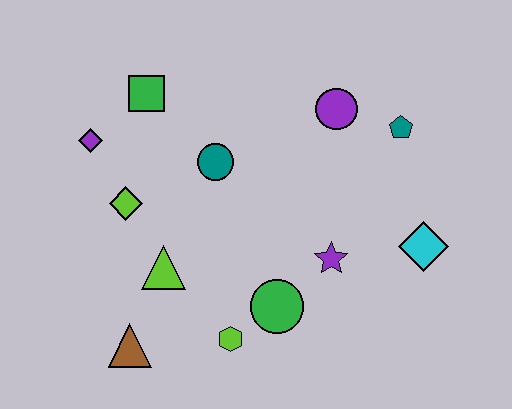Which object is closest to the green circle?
The lime hexagon is closest to the green circle.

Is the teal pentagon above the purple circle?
No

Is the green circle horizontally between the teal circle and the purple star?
Yes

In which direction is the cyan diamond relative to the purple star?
The cyan diamond is to the right of the purple star.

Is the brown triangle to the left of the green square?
Yes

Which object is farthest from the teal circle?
The cyan diamond is farthest from the teal circle.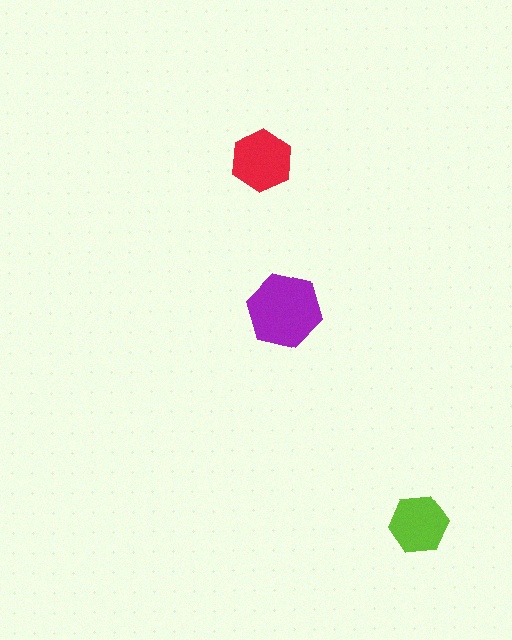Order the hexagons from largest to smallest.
the purple one, the red one, the lime one.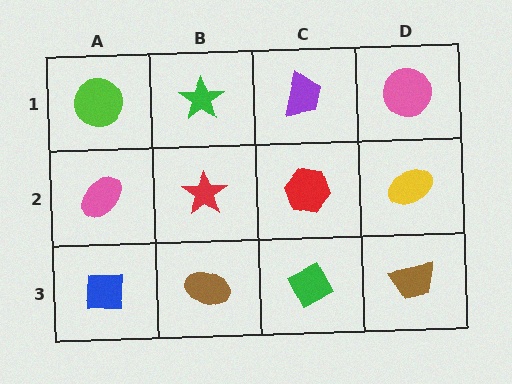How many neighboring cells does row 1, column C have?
3.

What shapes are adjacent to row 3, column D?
A yellow ellipse (row 2, column D), a green diamond (row 3, column C).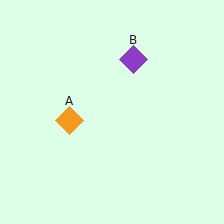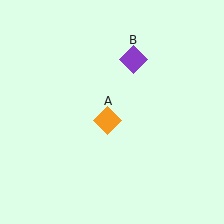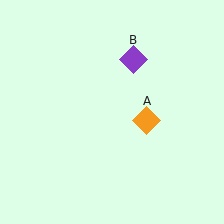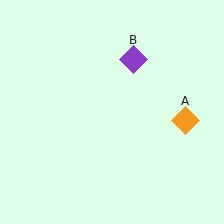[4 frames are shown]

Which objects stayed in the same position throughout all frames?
Purple diamond (object B) remained stationary.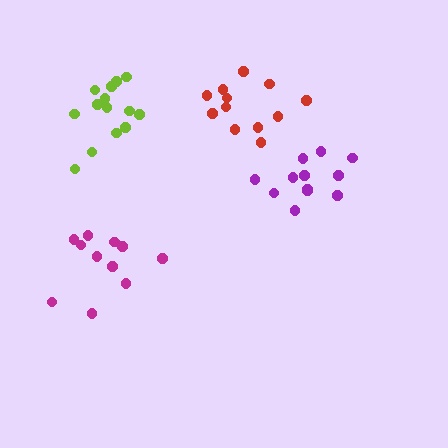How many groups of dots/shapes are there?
There are 4 groups.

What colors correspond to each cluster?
The clusters are colored: lime, magenta, purple, red.